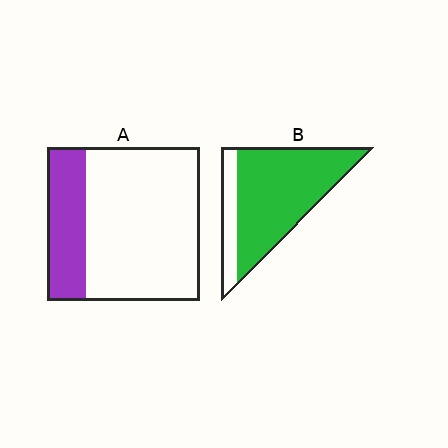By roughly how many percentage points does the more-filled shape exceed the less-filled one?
By roughly 55 percentage points (B over A).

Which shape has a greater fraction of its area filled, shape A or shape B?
Shape B.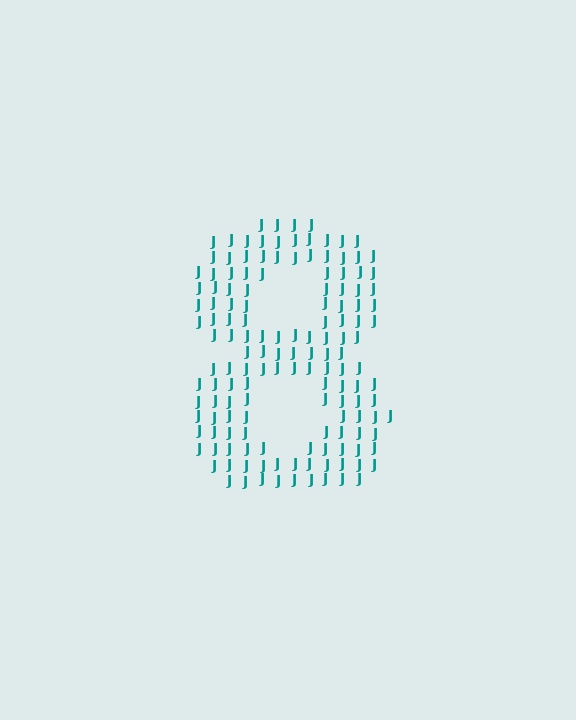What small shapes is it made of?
It is made of small letter J's.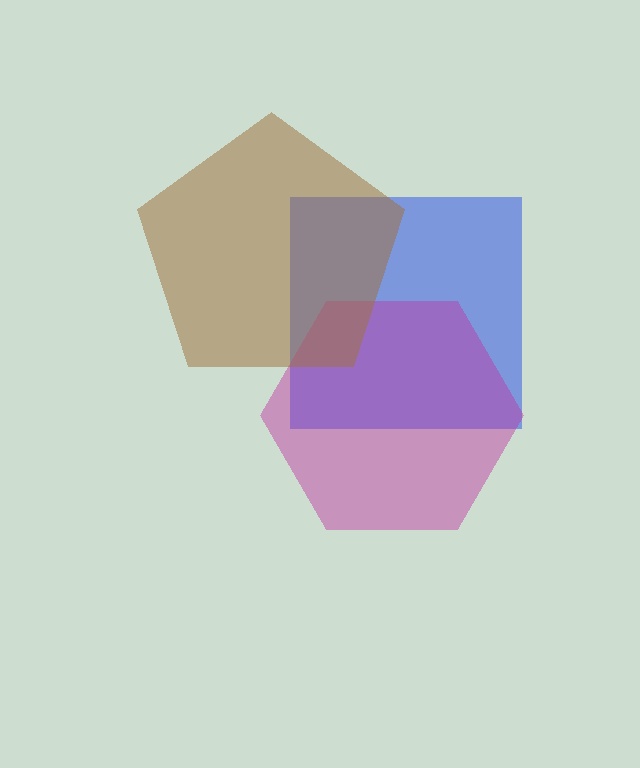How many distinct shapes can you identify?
There are 3 distinct shapes: a blue square, a magenta hexagon, a brown pentagon.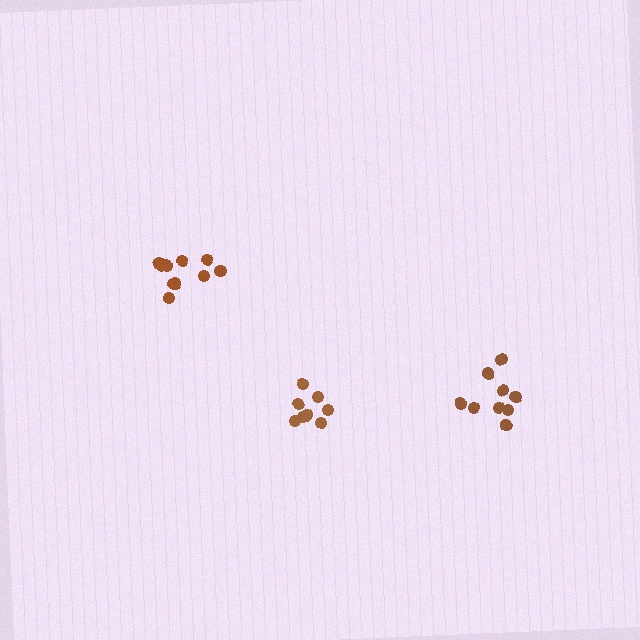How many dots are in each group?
Group 1: 11 dots, Group 2: 9 dots, Group 3: 8 dots (28 total).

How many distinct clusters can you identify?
There are 3 distinct clusters.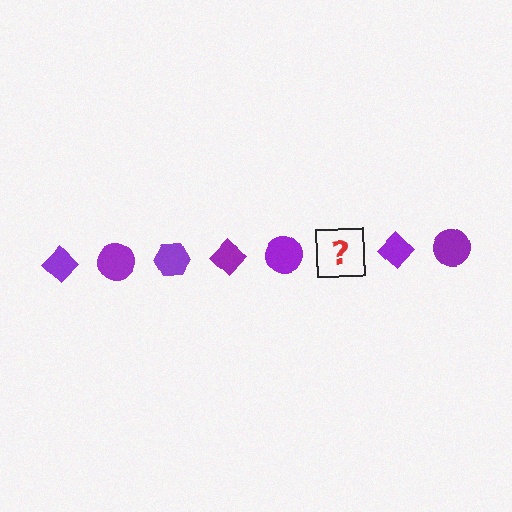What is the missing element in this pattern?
The missing element is a purple hexagon.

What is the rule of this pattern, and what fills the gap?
The rule is that the pattern cycles through diamond, circle, hexagon shapes in purple. The gap should be filled with a purple hexagon.